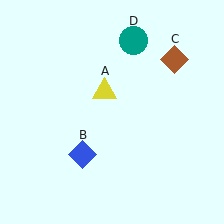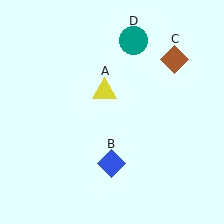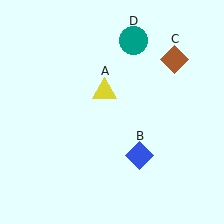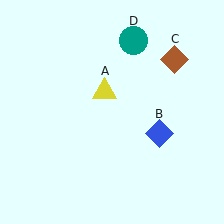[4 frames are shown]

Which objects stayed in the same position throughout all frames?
Yellow triangle (object A) and brown diamond (object C) and teal circle (object D) remained stationary.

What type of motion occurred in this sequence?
The blue diamond (object B) rotated counterclockwise around the center of the scene.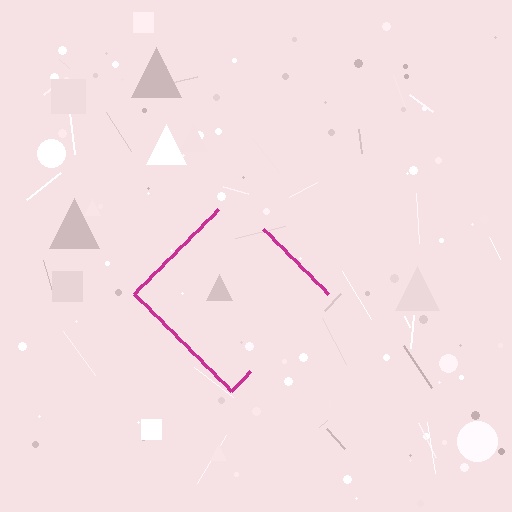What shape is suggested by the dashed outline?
The dashed outline suggests a diamond.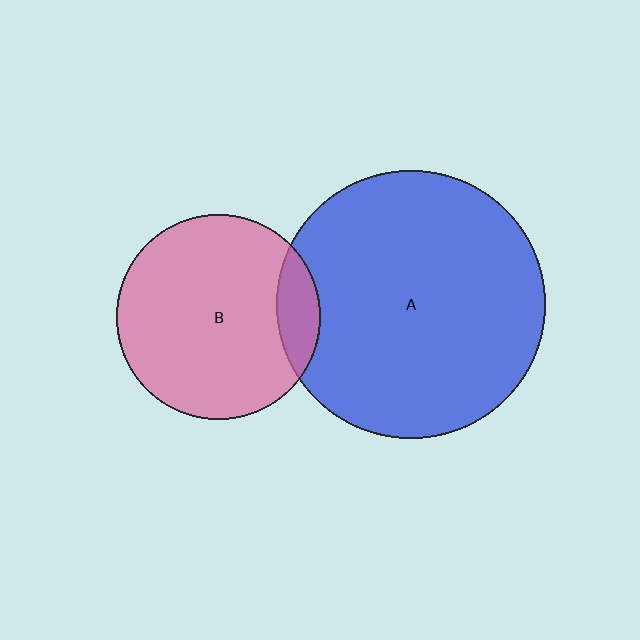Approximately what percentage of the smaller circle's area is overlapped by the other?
Approximately 10%.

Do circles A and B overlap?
Yes.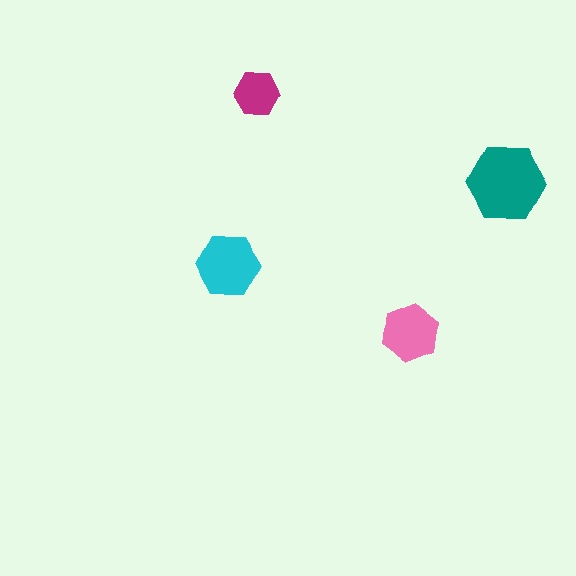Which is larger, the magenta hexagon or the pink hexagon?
The pink one.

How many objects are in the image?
There are 4 objects in the image.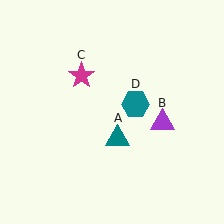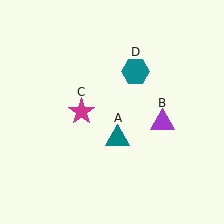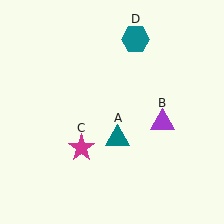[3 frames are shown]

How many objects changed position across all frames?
2 objects changed position: magenta star (object C), teal hexagon (object D).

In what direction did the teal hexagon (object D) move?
The teal hexagon (object D) moved up.